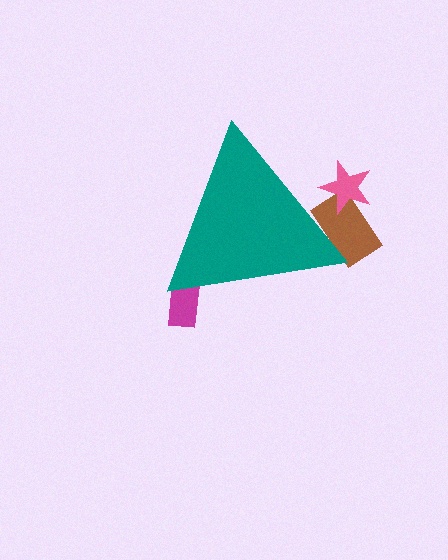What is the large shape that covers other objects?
A teal triangle.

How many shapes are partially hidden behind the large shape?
3 shapes are partially hidden.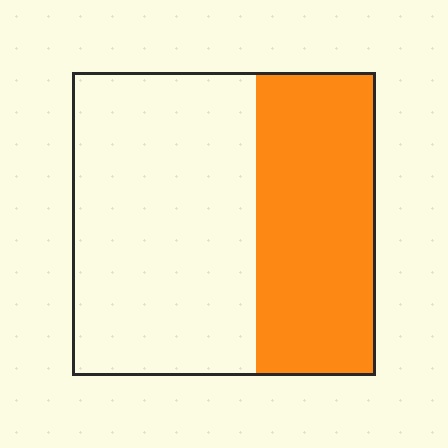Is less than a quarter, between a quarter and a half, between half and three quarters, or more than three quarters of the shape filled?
Between a quarter and a half.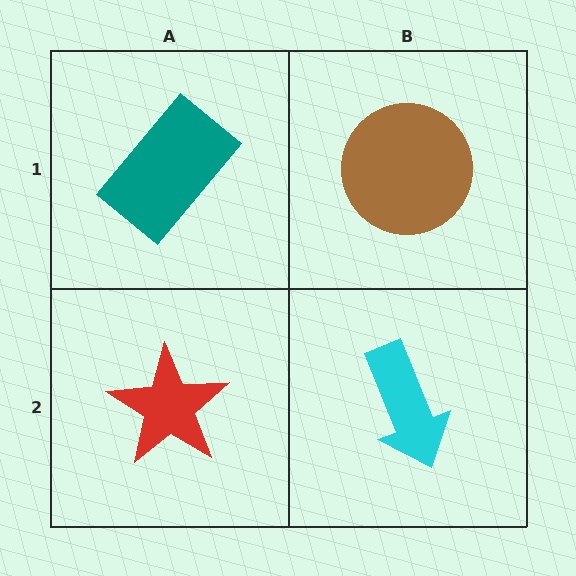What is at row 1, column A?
A teal rectangle.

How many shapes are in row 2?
2 shapes.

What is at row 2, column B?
A cyan arrow.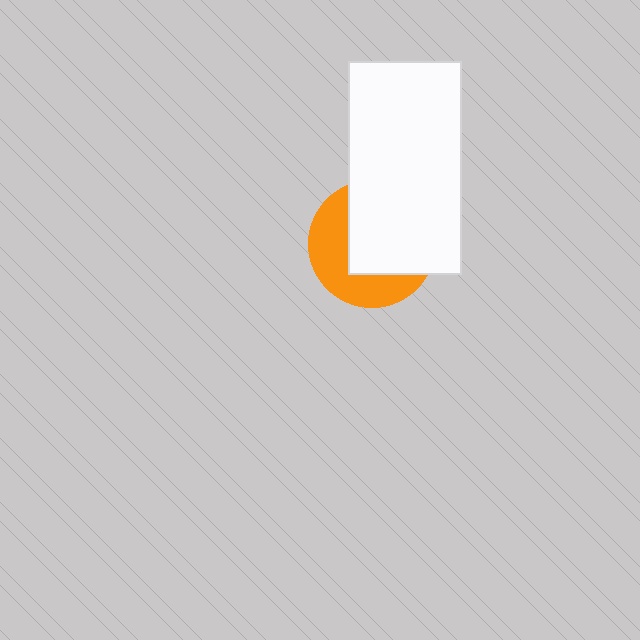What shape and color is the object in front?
The object in front is a white rectangle.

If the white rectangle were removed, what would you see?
You would see the complete orange circle.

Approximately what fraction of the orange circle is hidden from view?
Roughly 58% of the orange circle is hidden behind the white rectangle.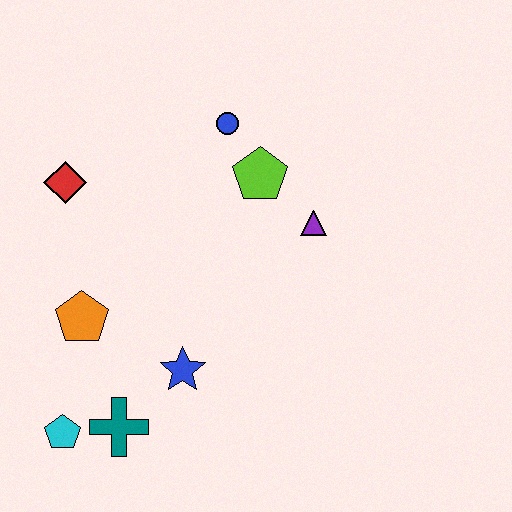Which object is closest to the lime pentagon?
The blue circle is closest to the lime pentagon.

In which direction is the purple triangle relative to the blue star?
The purple triangle is above the blue star.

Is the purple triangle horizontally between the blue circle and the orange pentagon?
No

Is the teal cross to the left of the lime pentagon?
Yes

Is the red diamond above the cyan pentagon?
Yes